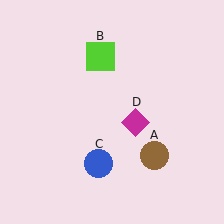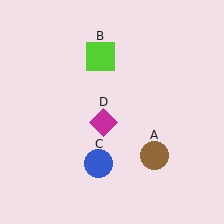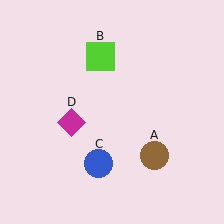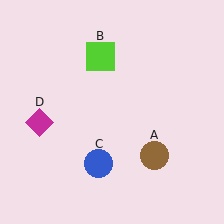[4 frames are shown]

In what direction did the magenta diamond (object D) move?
The magenta diamond (object D) moved left.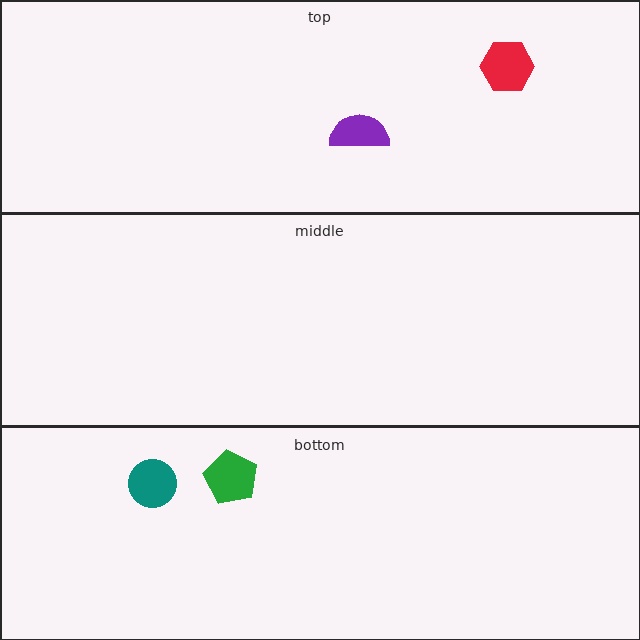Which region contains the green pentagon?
The bottom region.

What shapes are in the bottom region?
The teal circle, the green pentagon.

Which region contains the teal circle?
The bottom region.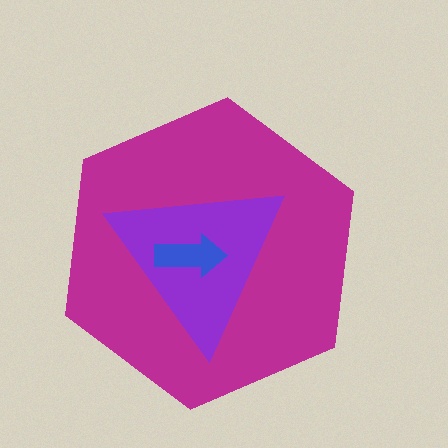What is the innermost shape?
The blue arrow.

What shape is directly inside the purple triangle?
The blue arrow.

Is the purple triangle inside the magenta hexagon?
Yes.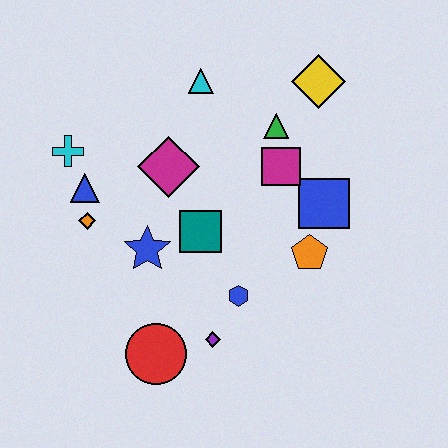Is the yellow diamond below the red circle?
No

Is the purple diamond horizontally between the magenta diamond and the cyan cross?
No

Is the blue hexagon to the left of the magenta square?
Yes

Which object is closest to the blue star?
The teal square is closest to the blue star.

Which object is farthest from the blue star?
The yellow diamond is farthest from the blue star.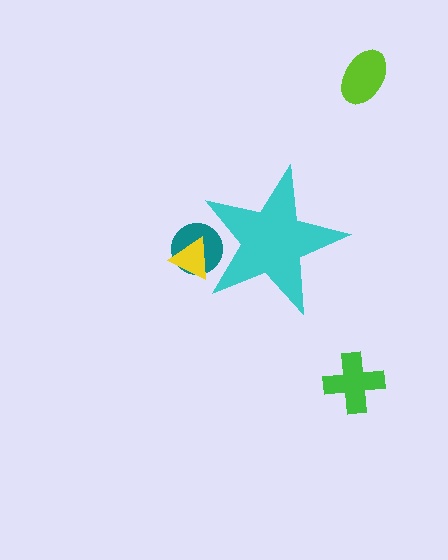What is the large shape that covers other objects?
A cyan star.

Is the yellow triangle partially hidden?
Yes, the yellow triangle is partially hidden behind the cyan star.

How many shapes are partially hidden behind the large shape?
2 shapes are partially hidden.